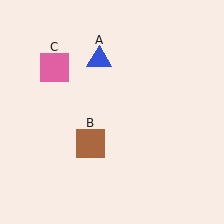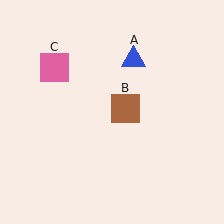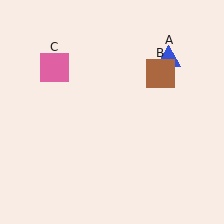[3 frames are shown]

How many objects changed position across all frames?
2 objects changed position: blue triangle (object A), brown square (object B).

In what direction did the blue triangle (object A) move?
The blue triangle (object A) moved right.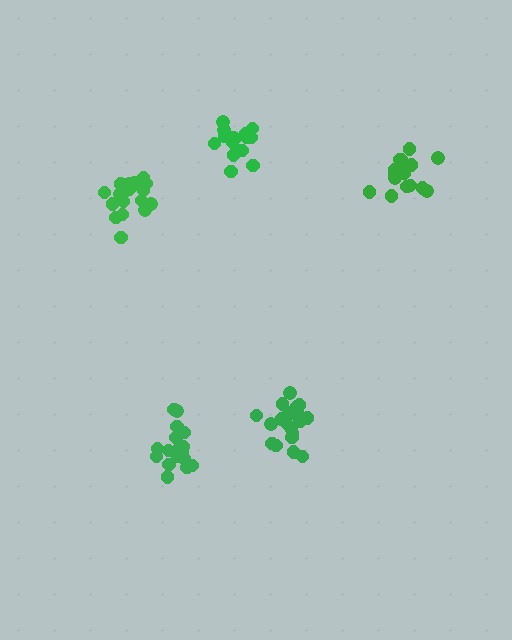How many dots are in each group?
Group 1: 20 dots, Group 2: 16 dots, Group 3: 17 dots, Group 4: 20 dots, Group 5: 18 dots (91 total).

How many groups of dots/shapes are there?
There are 5 groups.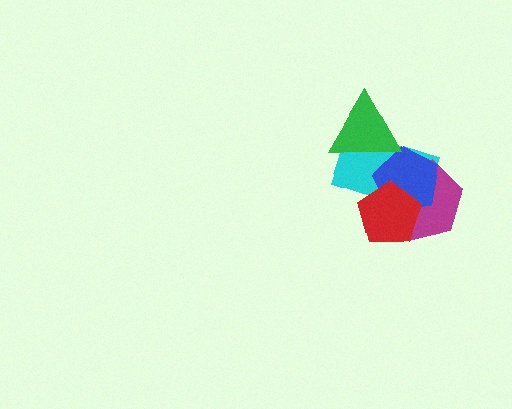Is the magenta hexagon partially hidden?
Yes, it is partially covered by another shape.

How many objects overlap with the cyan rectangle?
4 objects overlap with the cyan rectangle.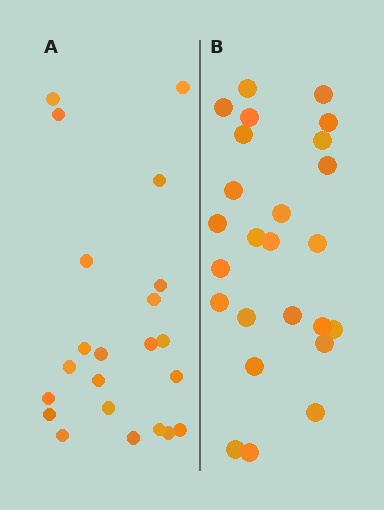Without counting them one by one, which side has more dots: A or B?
Region B (the right region) has more dots.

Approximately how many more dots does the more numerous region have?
Region B has just a few more — roughly 2 or 3 more dots than region A.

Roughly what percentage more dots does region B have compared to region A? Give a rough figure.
About 15% more.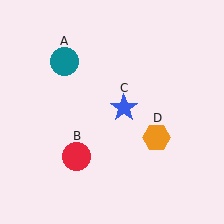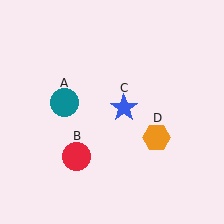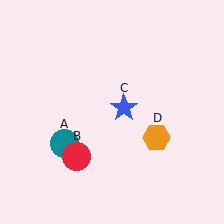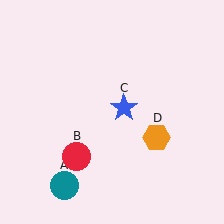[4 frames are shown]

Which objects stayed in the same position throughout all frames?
Red circle (object B) and blue star (object C) and orange hexagon (object D) remained stationary.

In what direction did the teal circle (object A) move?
The teal circle (object A) moved down.